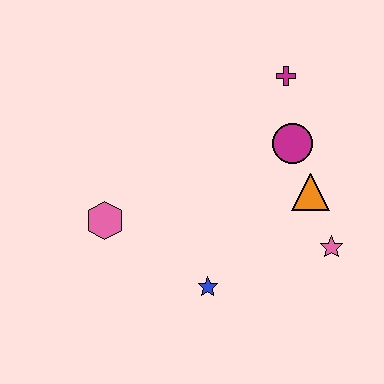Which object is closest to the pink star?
The orange triangle is closest to the pink star.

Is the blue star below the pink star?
Yes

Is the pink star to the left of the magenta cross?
No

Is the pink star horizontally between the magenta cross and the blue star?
No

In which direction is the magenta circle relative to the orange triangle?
The magenta circle is above the orange triangle.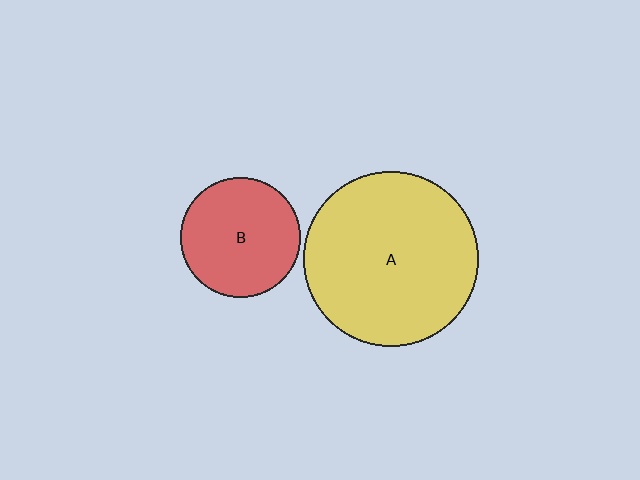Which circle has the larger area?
Circle A (yellow).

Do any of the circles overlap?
No, none of the circles overlap.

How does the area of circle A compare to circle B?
Approximately 2.1 times.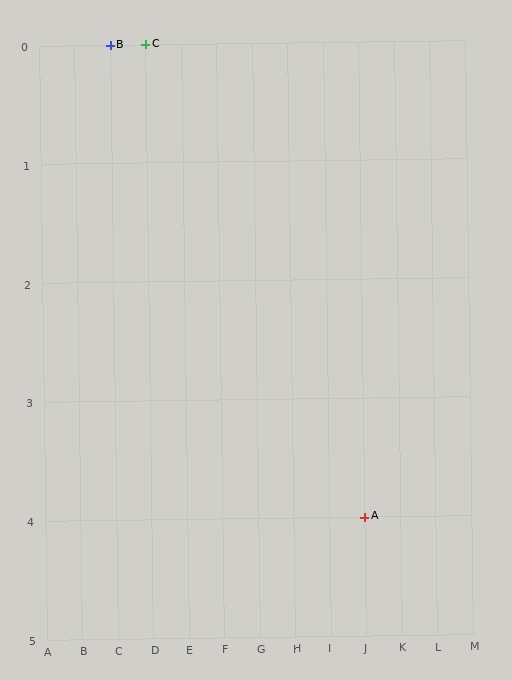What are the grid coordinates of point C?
Point C is at grid coordinates (D, 0).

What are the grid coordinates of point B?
Point B is at grid coordinates (C, 0).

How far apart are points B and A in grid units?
Points B and A are 7 columns and 4 rows apart (about 8.1 grid units diagonally).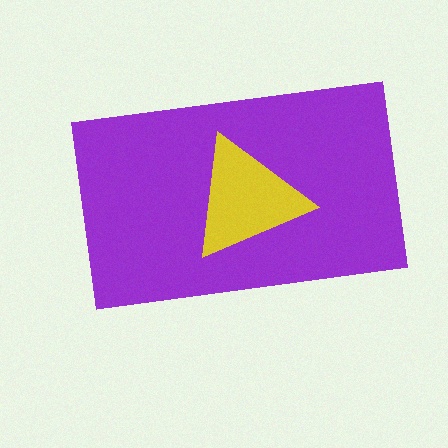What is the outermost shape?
The purple rectangle.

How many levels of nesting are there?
2.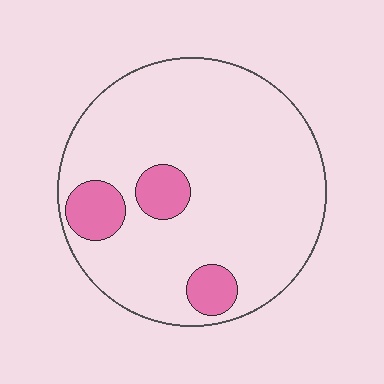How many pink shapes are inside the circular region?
3.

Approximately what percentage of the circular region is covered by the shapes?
Approximately 15%.